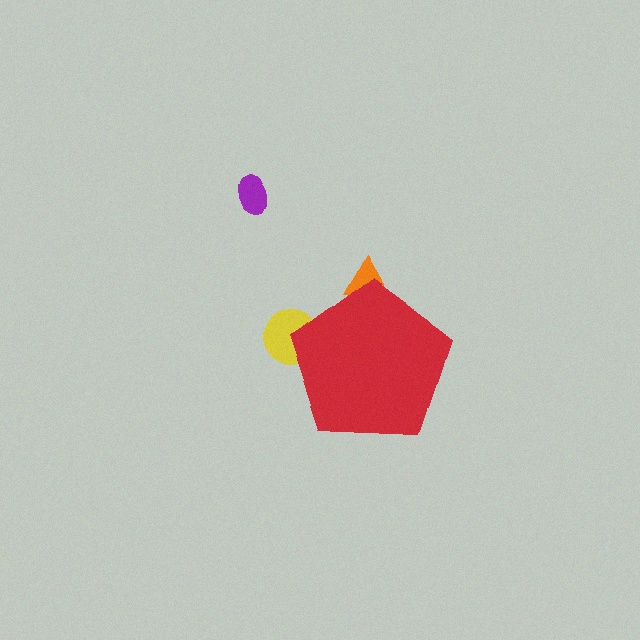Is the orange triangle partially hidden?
Yes, the orange triangle is partially hidden behind the red pentagon.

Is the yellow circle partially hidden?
Yes, the yellow circle is partially hidden behind the red pentagon.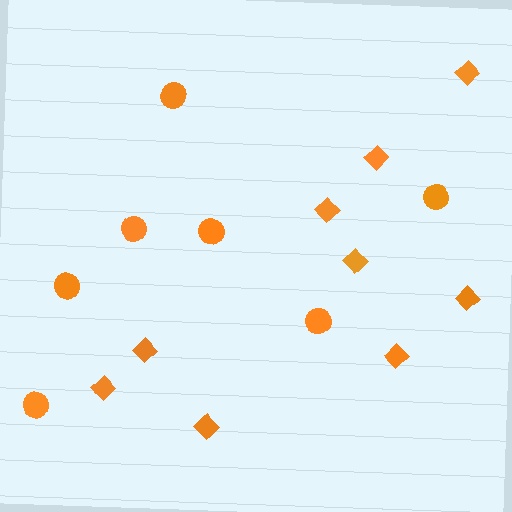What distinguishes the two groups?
There are 2 groups: one group of circles (7) and one group of diamonds (9).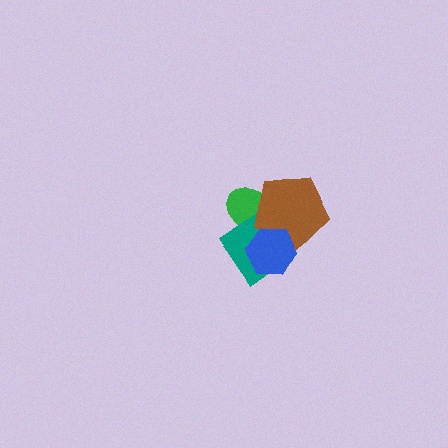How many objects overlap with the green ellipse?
3 objects overlap with the green ellipse.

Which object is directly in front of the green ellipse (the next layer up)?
The teal diamond is directly in front of the green ellipse.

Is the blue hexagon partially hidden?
No, no other shape covers it.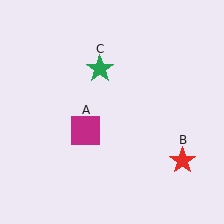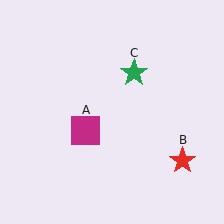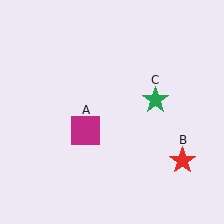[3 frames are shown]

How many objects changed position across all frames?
1 object changed position: green star (object C).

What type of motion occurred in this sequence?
The green star (object C) rotated clockwise around the center of the scene.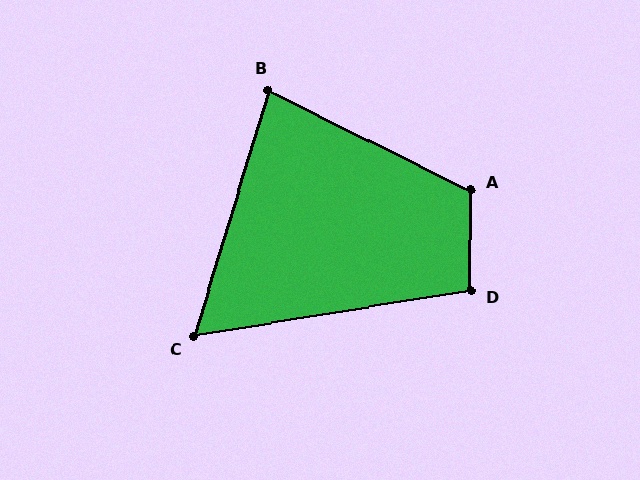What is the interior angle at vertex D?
Approximately 100 degrees (obtuse).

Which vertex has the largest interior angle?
A, at approximately 116 degrees.